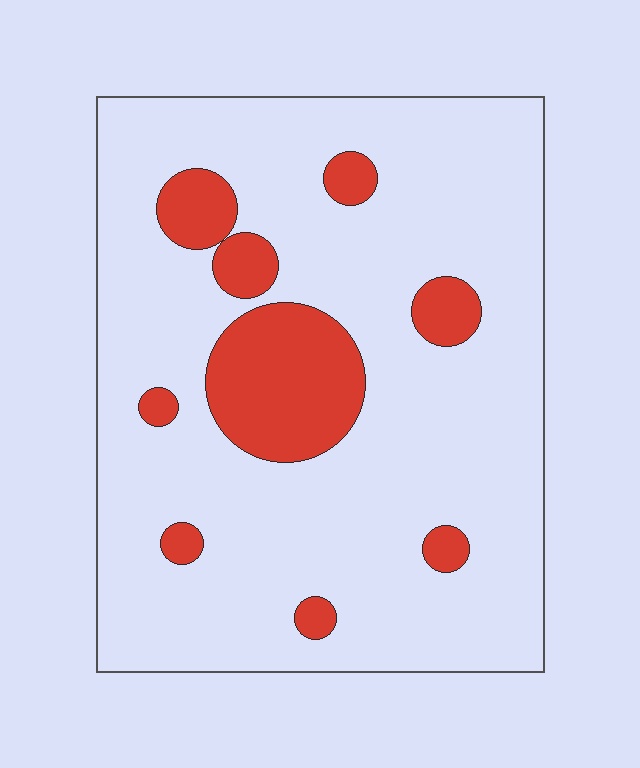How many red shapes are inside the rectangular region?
9.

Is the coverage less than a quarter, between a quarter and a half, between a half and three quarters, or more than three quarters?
Less than a quarter.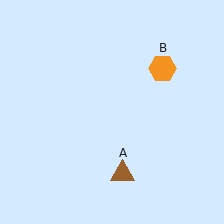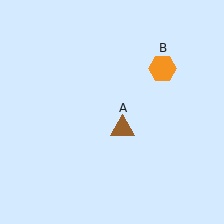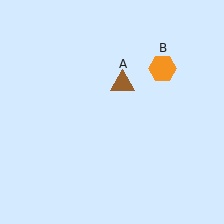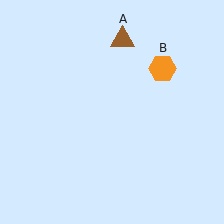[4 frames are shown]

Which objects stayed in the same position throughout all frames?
Orange hexagon (object B) remained stationary.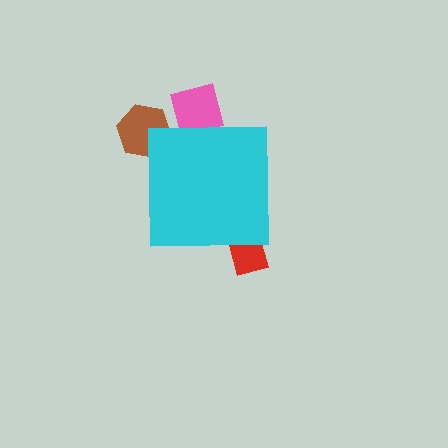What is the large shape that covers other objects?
A cyan square.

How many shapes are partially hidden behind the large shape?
3 shapes are partially hidden.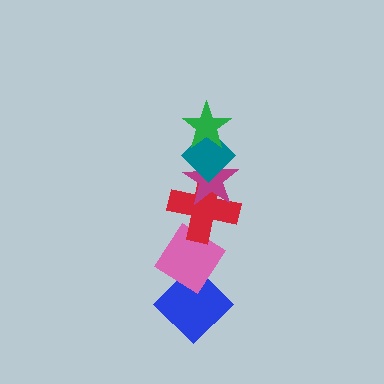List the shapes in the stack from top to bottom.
From top to bottom: the green star, the teal diamond, the magenta star, the red cross, the pink diamond, the blue diamond.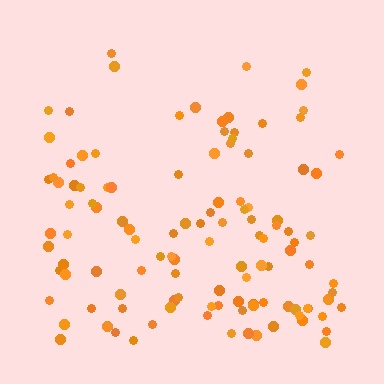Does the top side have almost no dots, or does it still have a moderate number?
Still a moderate number, just noticeably fewer than the bottom.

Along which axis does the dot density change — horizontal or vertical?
Vertical.